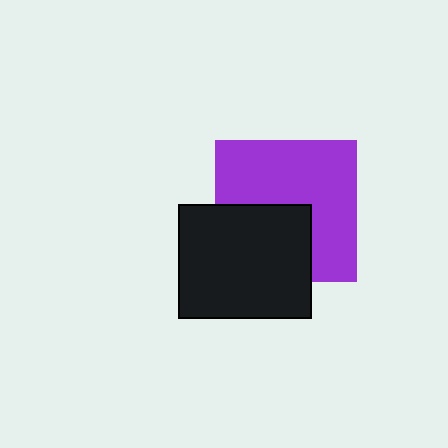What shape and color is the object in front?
The object in front is a black rectangle.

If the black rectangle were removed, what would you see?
You would see the complete purple square.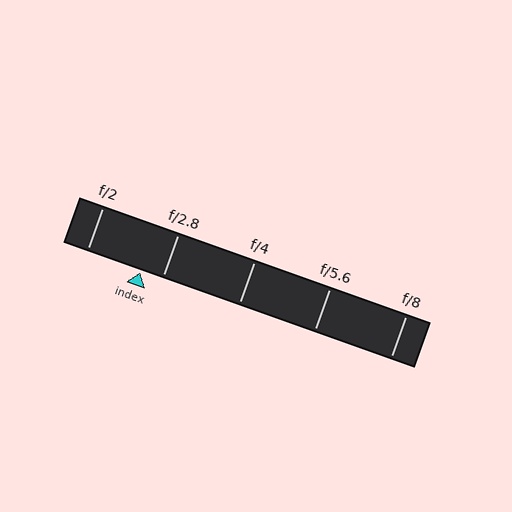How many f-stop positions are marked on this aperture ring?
There are 5 f-stop positions marked.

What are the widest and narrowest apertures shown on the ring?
The widest aperture shown is f/2 and the narrowest is f/8.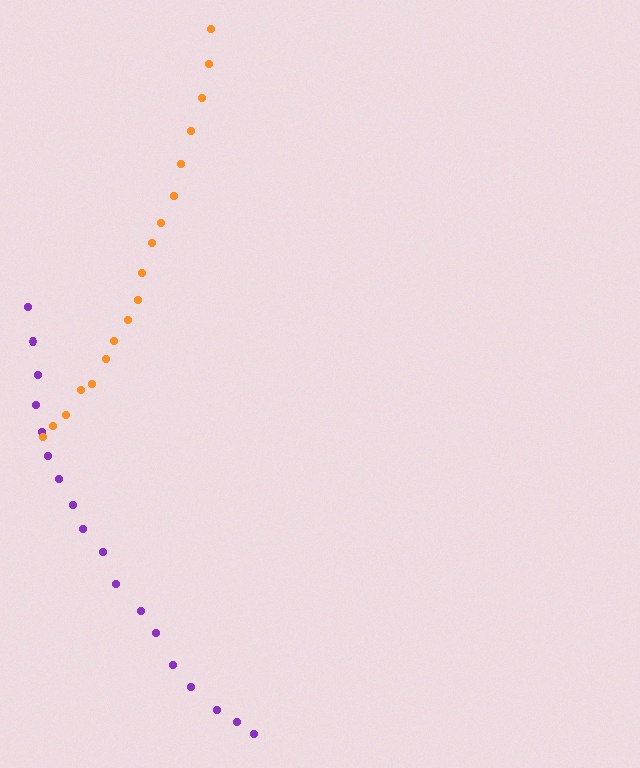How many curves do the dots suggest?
There are 2 distinct paths.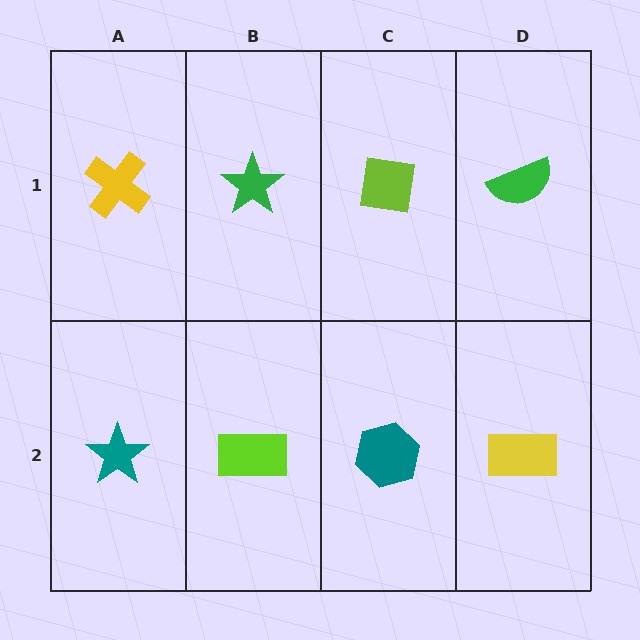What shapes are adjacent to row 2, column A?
A yellow cross (row 1, column A), a lime rectangle (row 2, column B).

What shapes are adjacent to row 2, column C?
A lime square (row 1, column C), a lime rectangle (row 2, column B), a yellow rectangle (row 2, column D).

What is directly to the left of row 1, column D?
A lime square.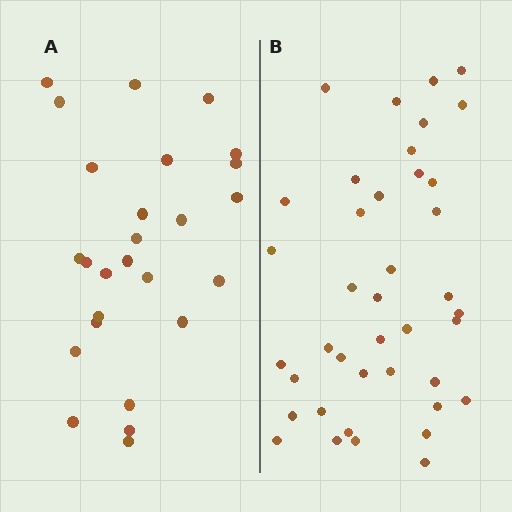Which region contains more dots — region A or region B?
Region B (the right region) has more dots.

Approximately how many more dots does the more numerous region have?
Region B has approximately 15 more dots than region A.